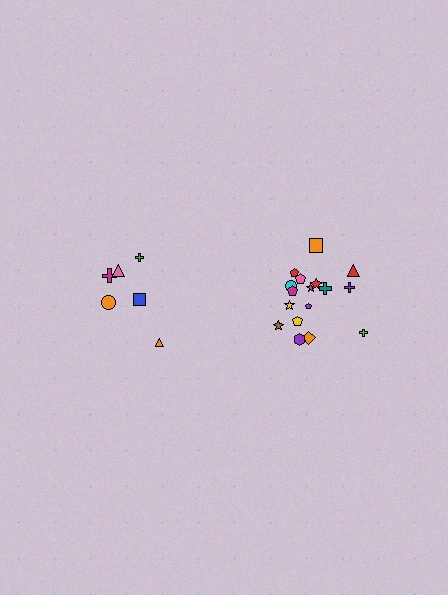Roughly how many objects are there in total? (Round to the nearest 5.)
Roughly 25 objects in total.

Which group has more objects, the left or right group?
The right group.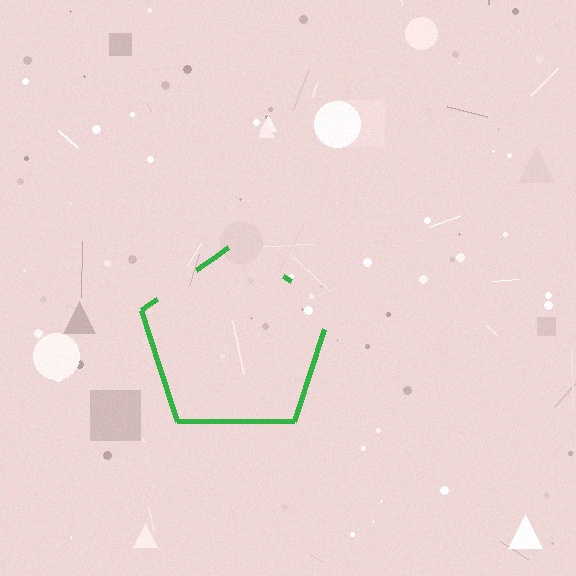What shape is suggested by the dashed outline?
The dashed outline suggests a pentagon.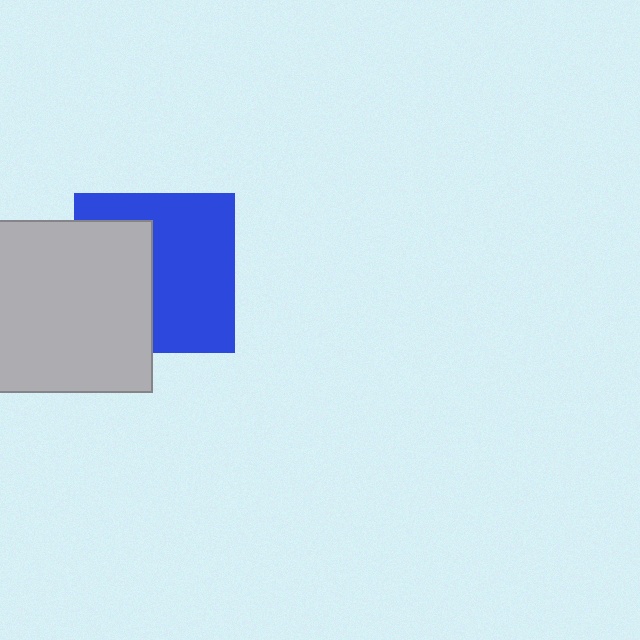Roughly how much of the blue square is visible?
About half of it is visible (roughly 59%).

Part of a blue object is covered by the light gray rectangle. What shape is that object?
It is a square.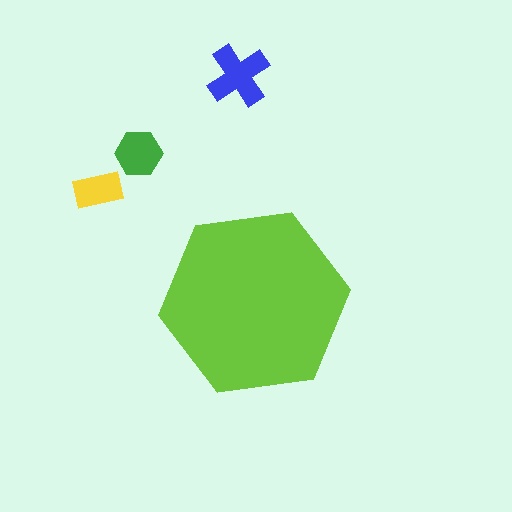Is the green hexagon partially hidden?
No, the green hexagon is fully visible.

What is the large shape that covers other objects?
A lime hexagon.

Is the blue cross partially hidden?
No, the blue cross is fully visible.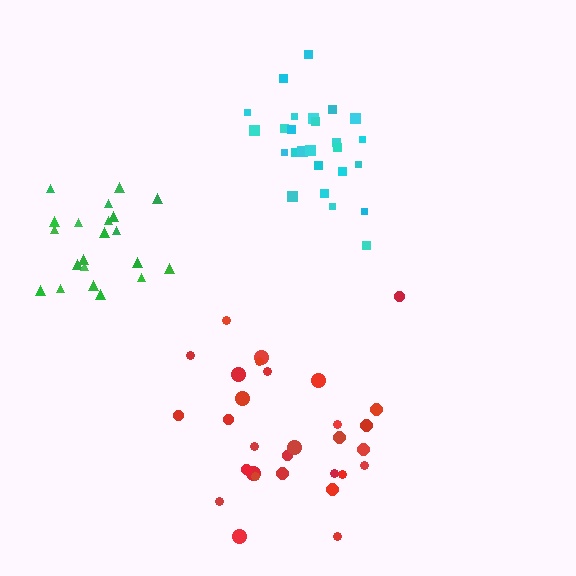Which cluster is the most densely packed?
Green.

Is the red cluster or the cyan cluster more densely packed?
Cyan.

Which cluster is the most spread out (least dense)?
Red.